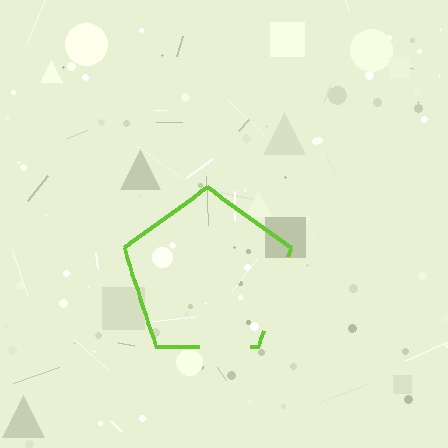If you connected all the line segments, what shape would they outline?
They would outline a pentagon.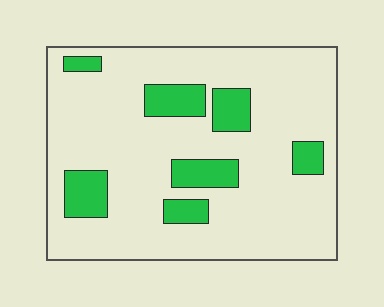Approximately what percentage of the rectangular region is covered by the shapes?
Approximately 15%.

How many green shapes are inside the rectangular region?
7.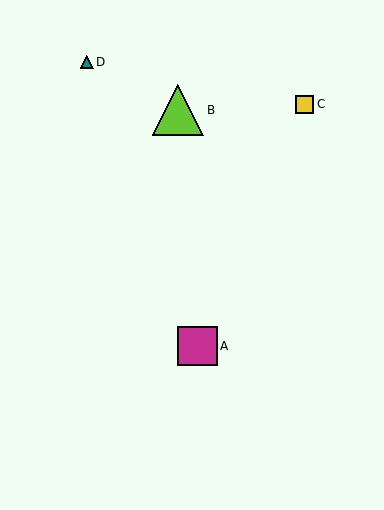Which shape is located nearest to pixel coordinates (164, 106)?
The lime triangle (labeled B) at (178, 110) is nearest to that location.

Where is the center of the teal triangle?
The center of the teal triangle is at (87, 62).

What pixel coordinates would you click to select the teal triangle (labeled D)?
Click at (87, 62) to select the teal triangle D.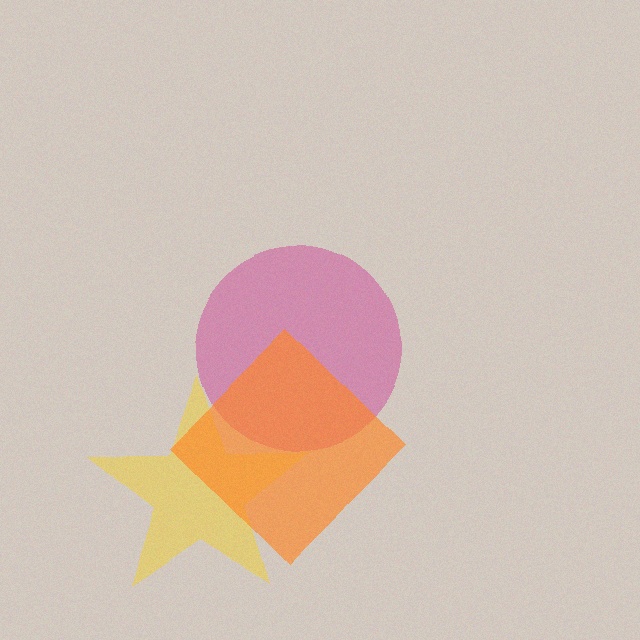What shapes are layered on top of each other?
The layered shapes are: a yellow star, a magenta circle, an orange diamond.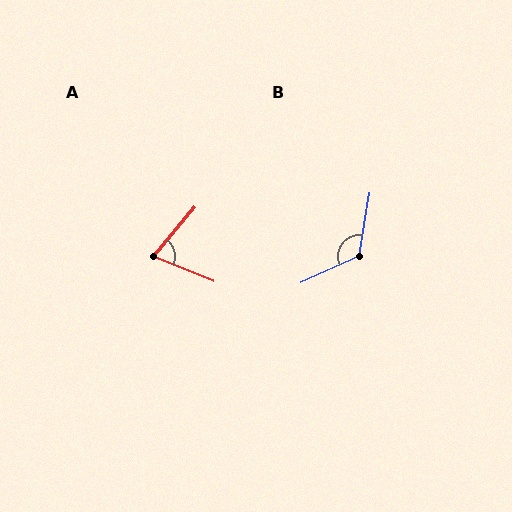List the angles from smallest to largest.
A (72°), B (124°).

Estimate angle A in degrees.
Approximately 72 degrees.